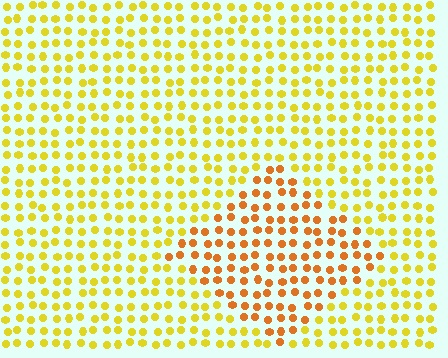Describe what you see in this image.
The image is filled with small yellow elements in a uniform arrangement. A diamond-shaped region is visible where the elements are tinted to a slightly different hue, forming a subtle color boundary.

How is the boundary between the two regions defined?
The boundary is defined purely by a slight shift in hue (about 32 degrees). Spacing, size, and orientation are identical on both sides.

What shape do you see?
I see a diamond.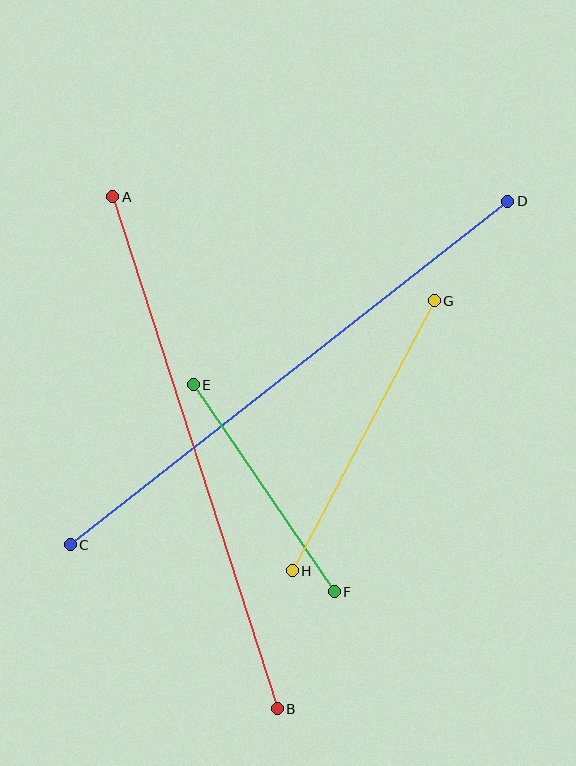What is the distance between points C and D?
The distance is approximately 556 pixels.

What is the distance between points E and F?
The distance is approximately 250 pixels.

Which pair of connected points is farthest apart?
Points C and D are farthest apart.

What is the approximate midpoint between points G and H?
The midpoint is at approximately (363, 436) pixels.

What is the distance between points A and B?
The distance is approximately 538 pixels.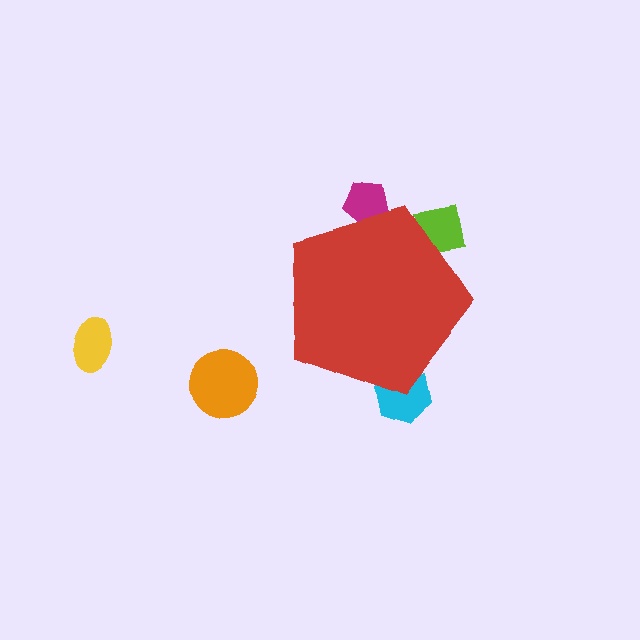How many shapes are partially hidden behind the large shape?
3 shapes are partially hidden.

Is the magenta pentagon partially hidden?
Yes, the magenta pentagon is partially hidden behind the red pentagon.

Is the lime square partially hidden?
Yes, the lime square is partially hidden behind the red pentagon.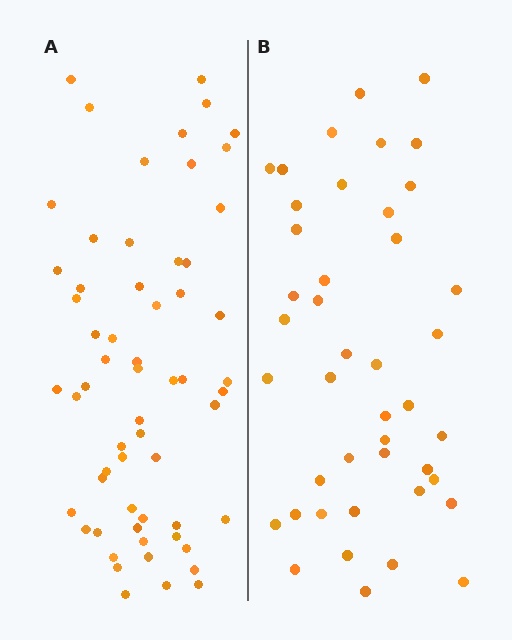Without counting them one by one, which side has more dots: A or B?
Region A (the left region) has more dots.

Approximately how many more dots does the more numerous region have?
Region A has approximately 15 more dots than region B.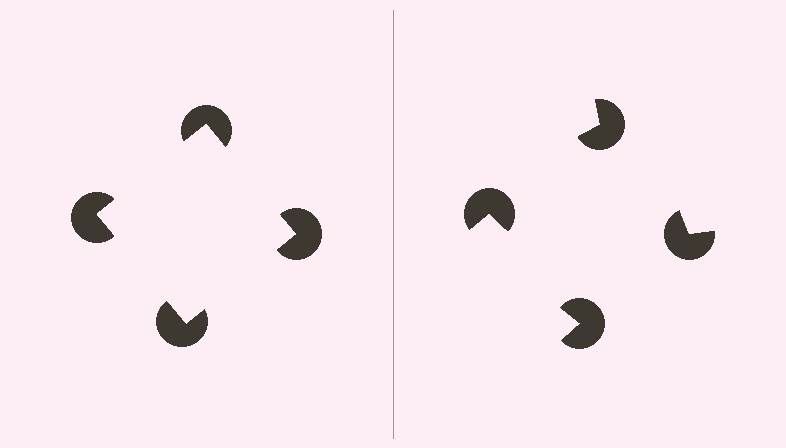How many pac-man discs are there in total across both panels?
8 — 4 on each side.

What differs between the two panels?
The pac-man discs are positioned identically on both sides; only the wedge orientations differ. On the left they align to a square; on the right they are misaligned.